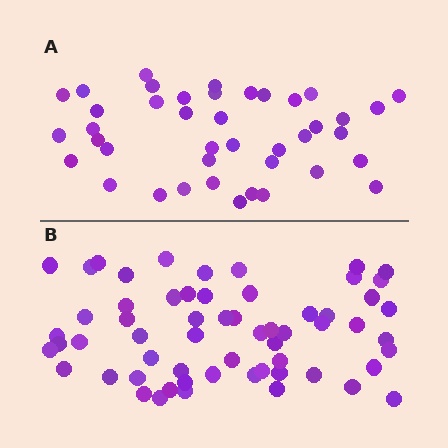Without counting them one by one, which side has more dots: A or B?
Region B (the bottom region) has more dots.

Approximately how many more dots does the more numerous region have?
Region B has approximately 20 more dots than region A.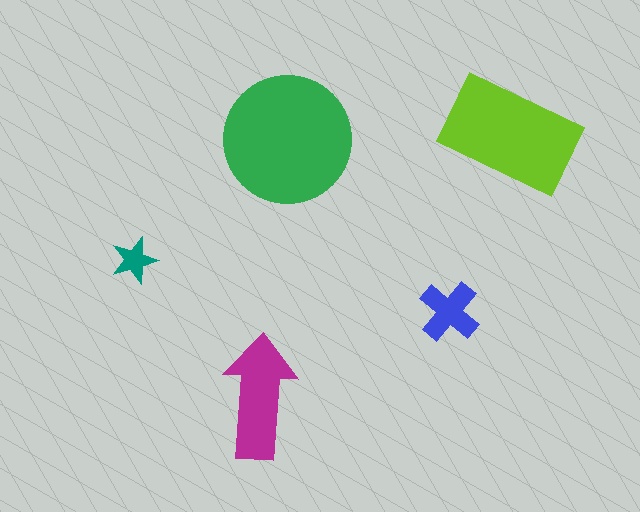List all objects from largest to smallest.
The green circle, the lime rectangle, the magenta arrow, the blue cross, the teal star.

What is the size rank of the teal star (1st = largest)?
5th.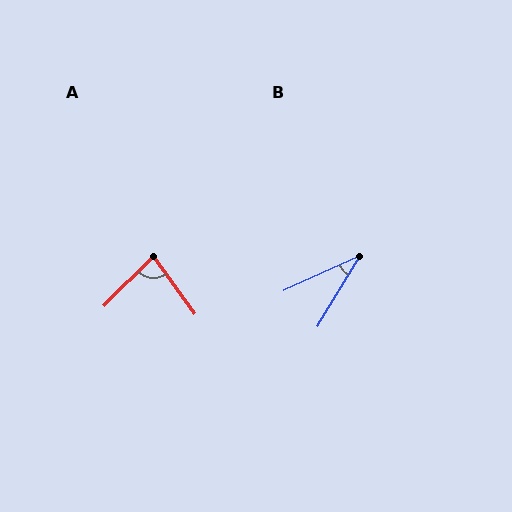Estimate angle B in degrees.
Approximately 35 degrees.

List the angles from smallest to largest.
B (35°), A (81°).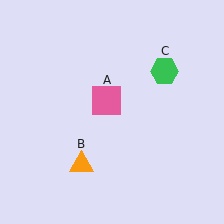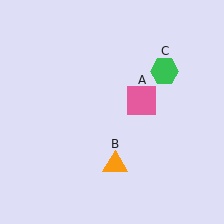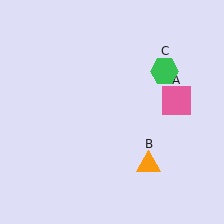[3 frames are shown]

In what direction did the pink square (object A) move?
The pink square (object A) moved right.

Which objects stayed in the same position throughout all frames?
Green hexagon (object C) remained stationary.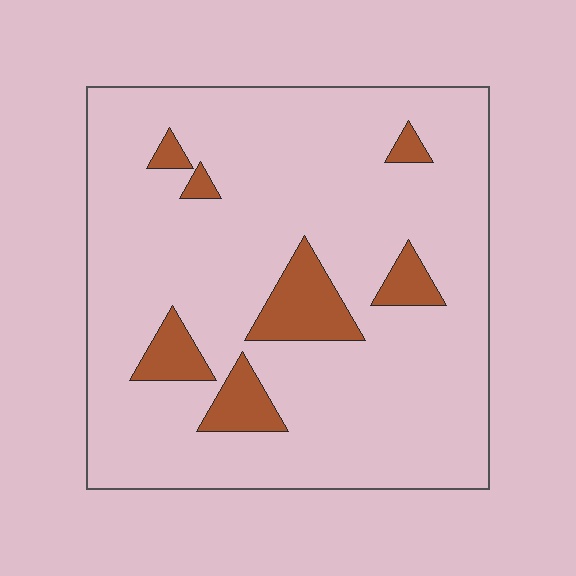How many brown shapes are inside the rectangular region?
7.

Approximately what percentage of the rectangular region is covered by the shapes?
Approximately 10%.